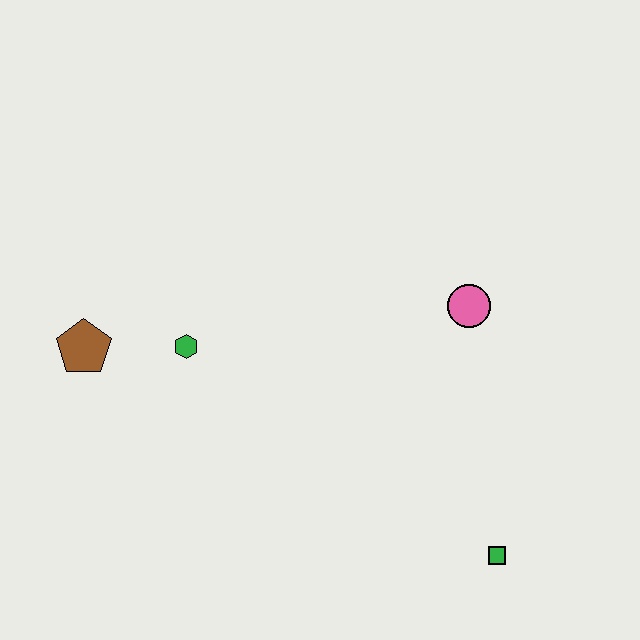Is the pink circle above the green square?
Yes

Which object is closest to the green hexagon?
The brown pentagon is closest to the green hexagon.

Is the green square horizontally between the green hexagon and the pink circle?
No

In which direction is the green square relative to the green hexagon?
The green square is to the right of the green hexagon.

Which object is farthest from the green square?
The brown pentagon is farthest from the green square.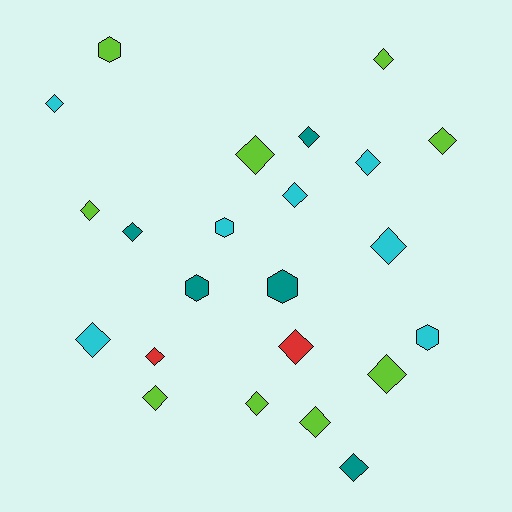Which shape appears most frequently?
Diamond, with 18 objects.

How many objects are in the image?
There are 23 objects.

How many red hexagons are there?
There are no red hexagons.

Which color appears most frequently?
Lime, with 9 objects.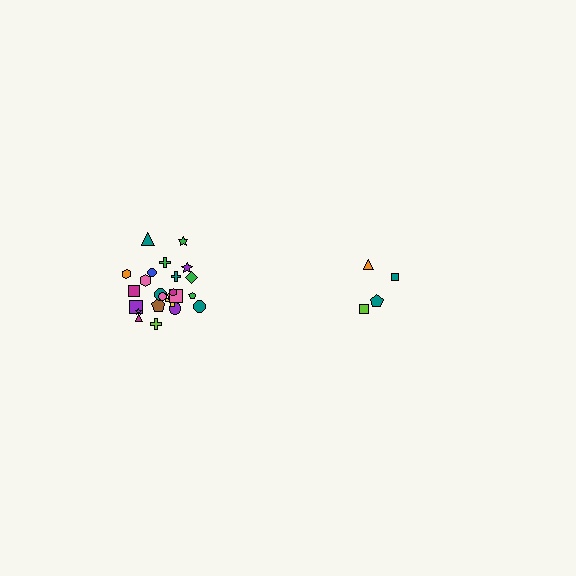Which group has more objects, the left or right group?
The left group.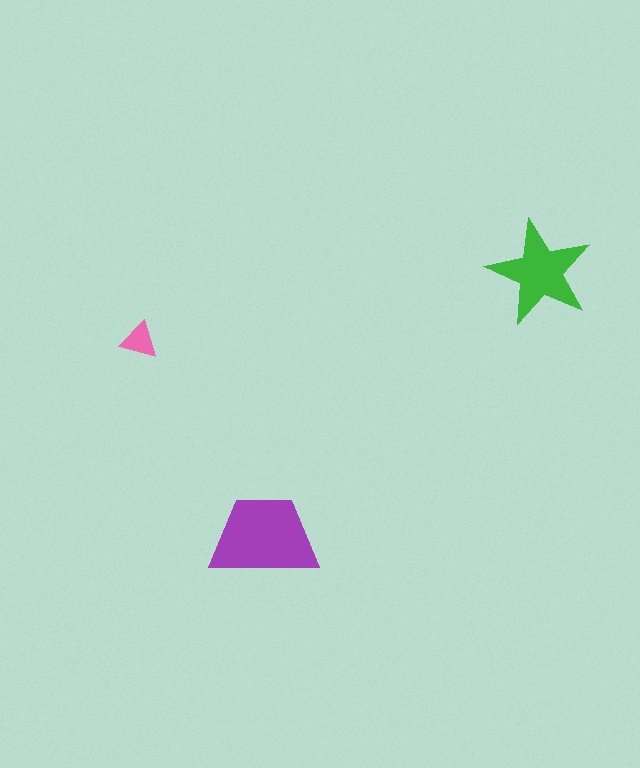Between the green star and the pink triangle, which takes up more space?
The green star.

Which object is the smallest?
The pink triangle.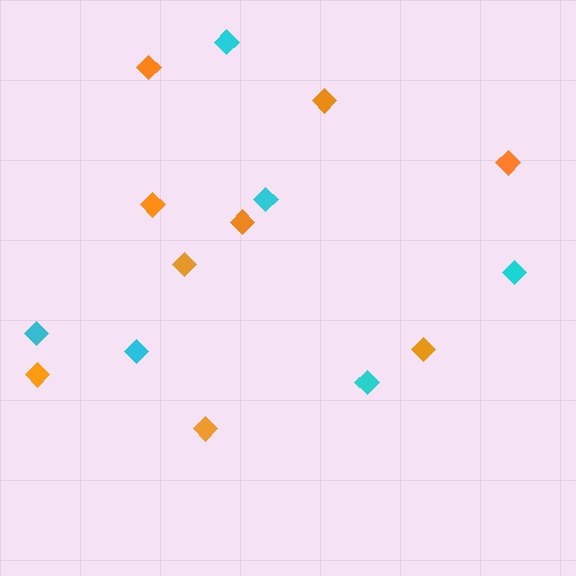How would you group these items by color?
There are 2 groups: one group of orange diamonds (9) and one group of cyan diamonds (6).